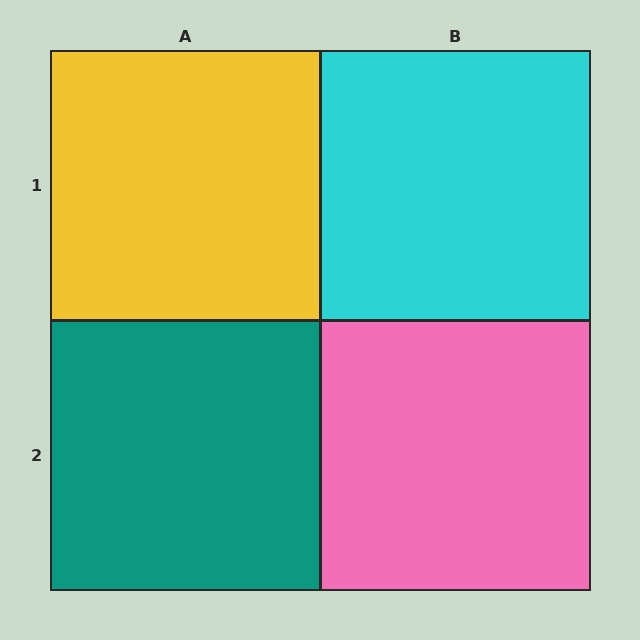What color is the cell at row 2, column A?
Teal.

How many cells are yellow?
1 cell is yellow.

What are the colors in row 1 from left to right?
Yellow, cyan.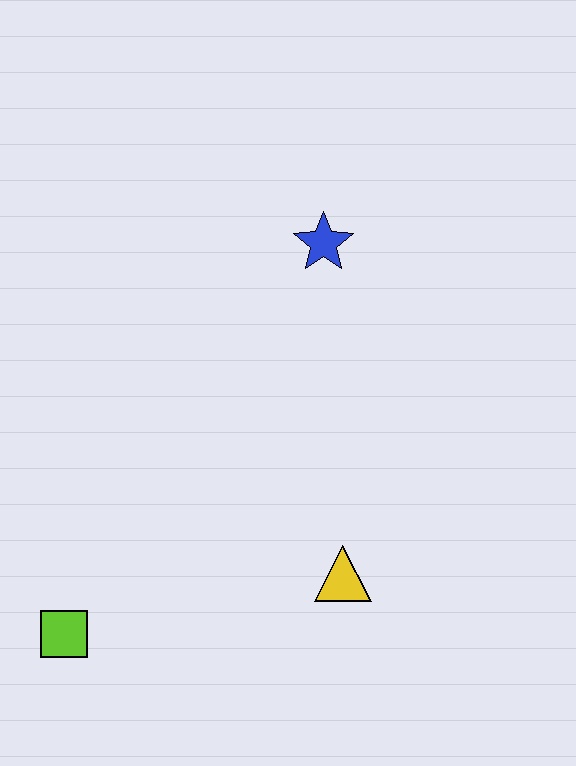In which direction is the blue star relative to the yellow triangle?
The blue star is above the yellow triangle.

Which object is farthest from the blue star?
The lime square is farthest from the blue star.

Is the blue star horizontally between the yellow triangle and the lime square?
Yes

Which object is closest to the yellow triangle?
The lime square is closest to the yellow triangle.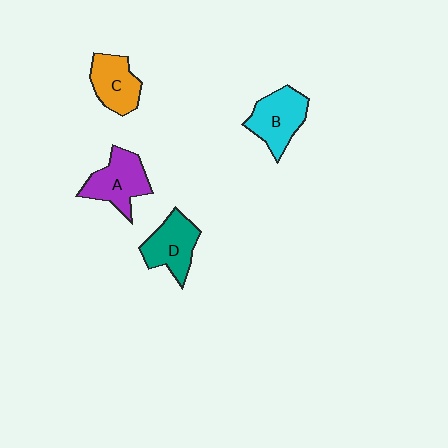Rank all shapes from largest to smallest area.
From largest to smallest: A (purple), B (cyan), D (teal), C (orange).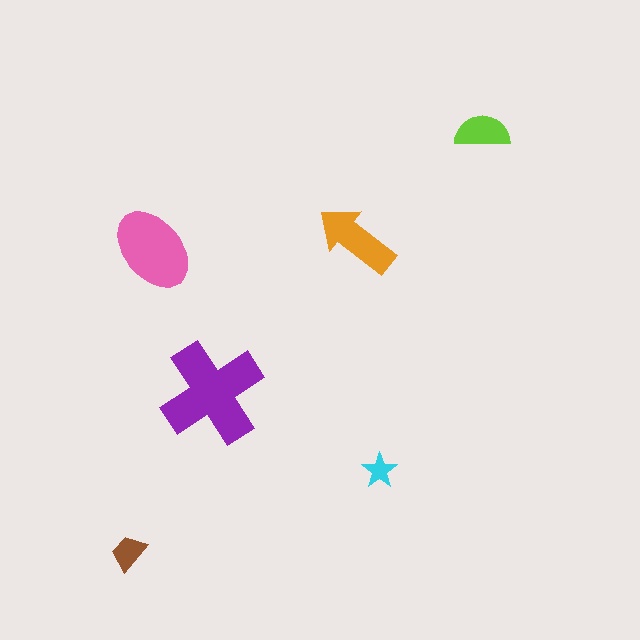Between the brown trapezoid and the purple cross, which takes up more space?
The purple cross.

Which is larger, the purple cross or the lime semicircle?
The purple cross.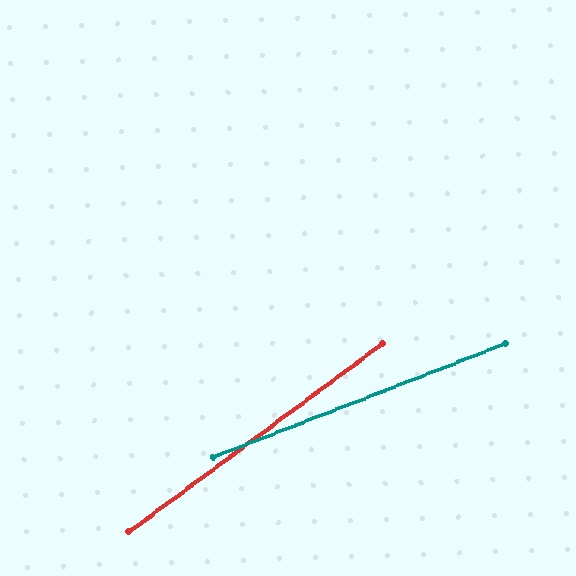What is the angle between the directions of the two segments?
Approximately 15 degrees.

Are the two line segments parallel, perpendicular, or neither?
Neither parallel nor perpendicular — they differ by about 15°.